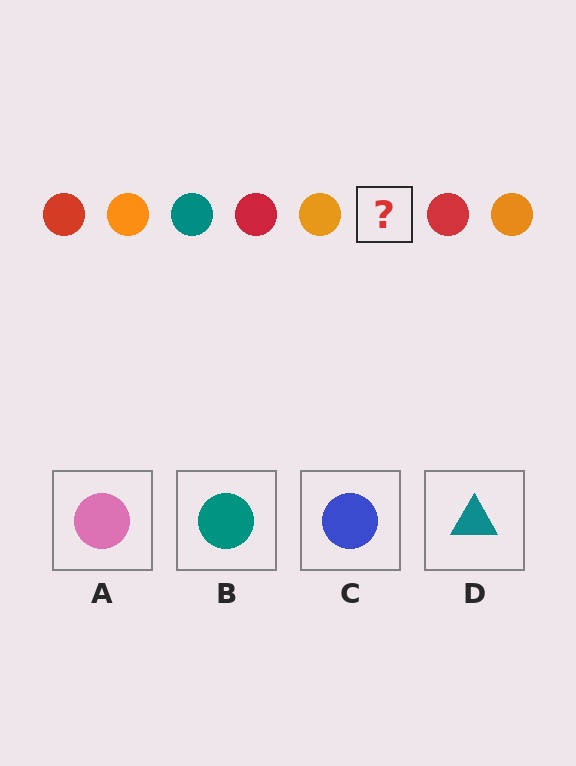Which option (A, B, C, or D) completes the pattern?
B.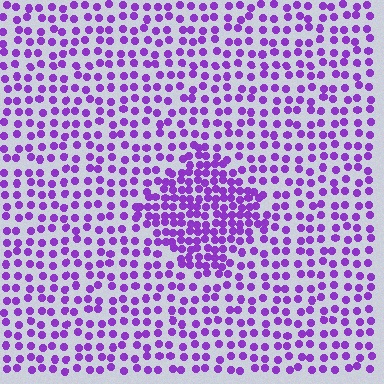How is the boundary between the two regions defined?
The boundary is defined by a change in element density (approximately 1.9x ratio). All elements are the same color, size, and shape.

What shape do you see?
I see a diamond.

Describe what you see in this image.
The image contains small purple elements arranged at two different densities. A diamond-shaped region is visible where the elements are more densely packed than the surrounding area.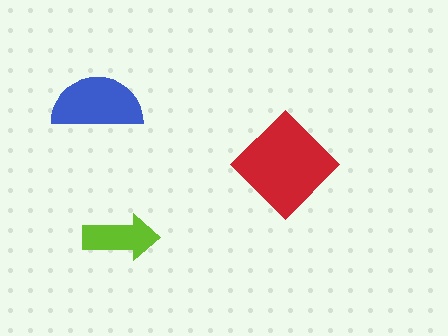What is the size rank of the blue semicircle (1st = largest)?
2nd.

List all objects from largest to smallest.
The red diamond, the blue semicircle, the lime arrow.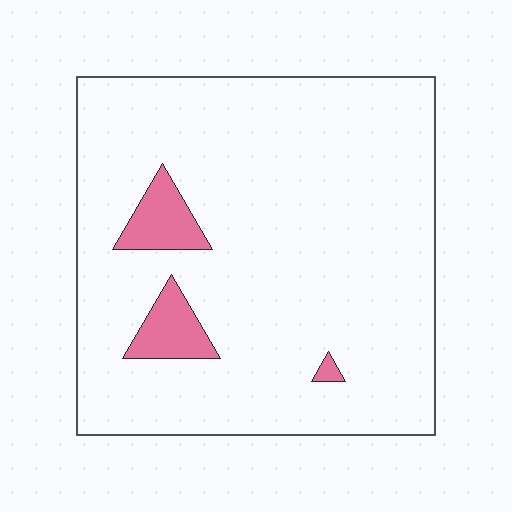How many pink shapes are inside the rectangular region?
3.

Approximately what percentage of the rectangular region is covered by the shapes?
Approximately 5%.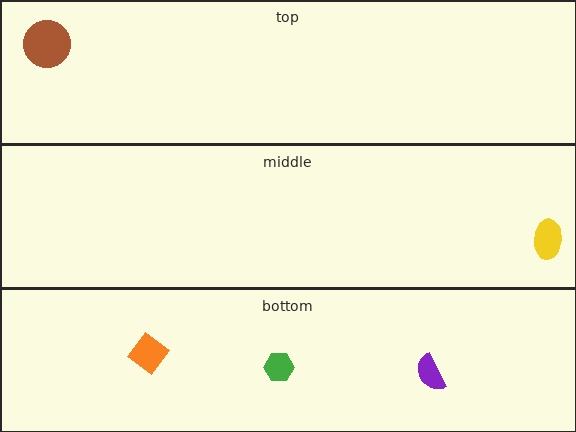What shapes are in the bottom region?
The purple semicircle, the orange diamond, the green hexagon.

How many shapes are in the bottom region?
3.